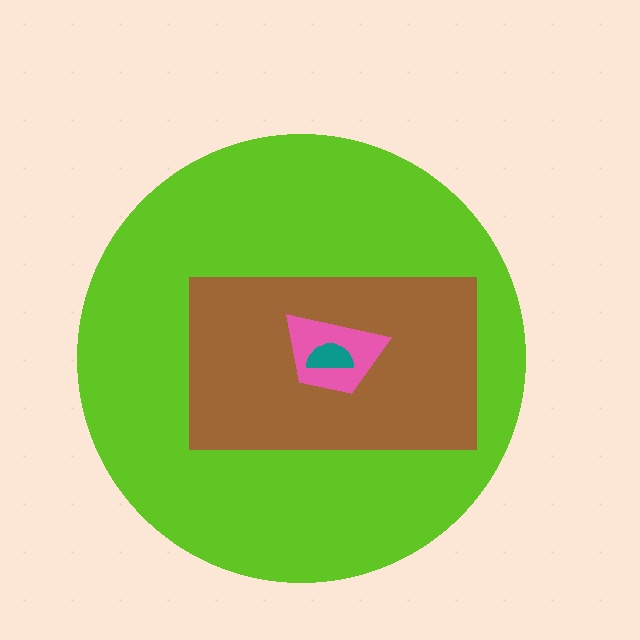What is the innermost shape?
The teal semicircle.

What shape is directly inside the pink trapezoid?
The teal semicircle.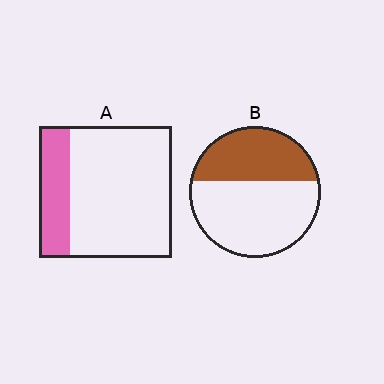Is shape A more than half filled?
No.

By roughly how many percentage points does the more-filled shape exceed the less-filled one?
By roughly 15 percentage points (B over A).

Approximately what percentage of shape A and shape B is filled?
A is approximately 25% and B is approximately 40%.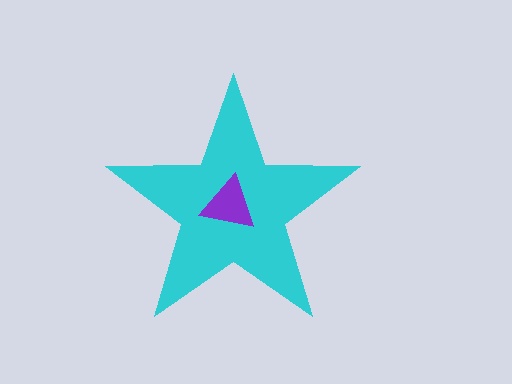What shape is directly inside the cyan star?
The purple triangle.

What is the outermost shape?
The cyan star.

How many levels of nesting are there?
2.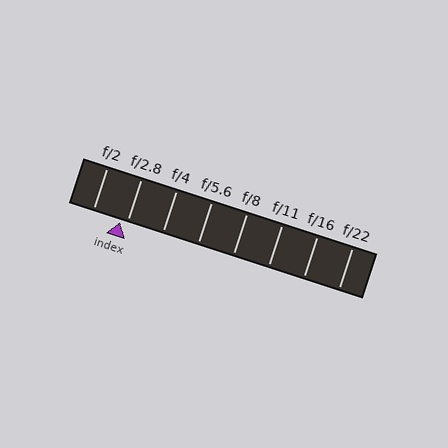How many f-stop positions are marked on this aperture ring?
There are 8 f-stop positions marked.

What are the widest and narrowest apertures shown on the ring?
The widest aperture shown is f/2 and the narrowest is f/22.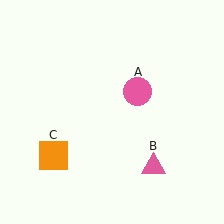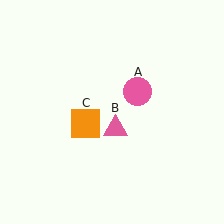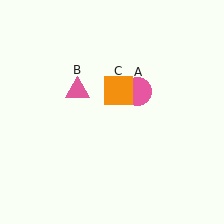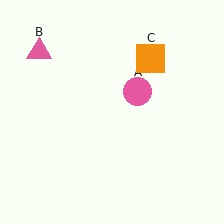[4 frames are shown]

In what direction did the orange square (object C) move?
The orange square (object C) moved up and to the right.